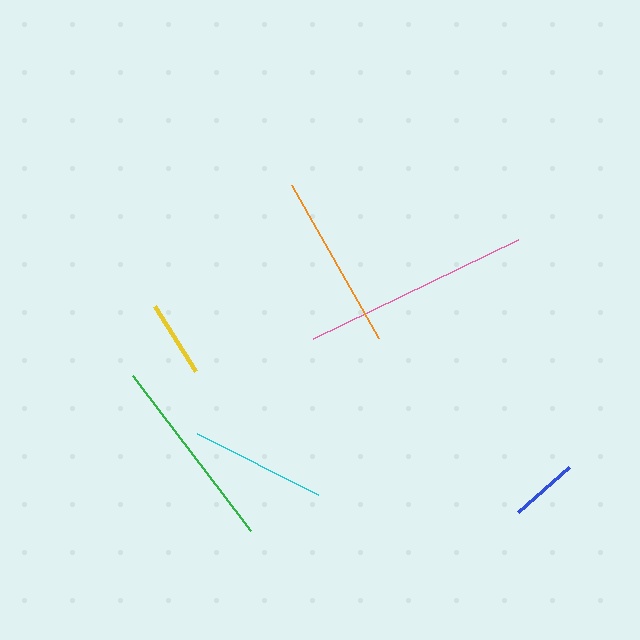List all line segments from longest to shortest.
From longest to shortest: pink, green, orange, cyan, yellow, blue.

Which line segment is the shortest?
The blue line is the shortest at approximately 68 pixels.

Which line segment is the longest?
The pink line is the longest at approximately 228 pixels.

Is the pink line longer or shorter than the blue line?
The pink line is longer than the blue line.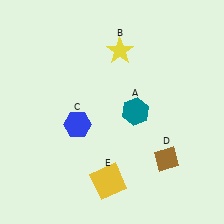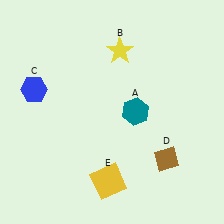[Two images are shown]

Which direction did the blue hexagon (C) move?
The blue hexagon (C) moved left.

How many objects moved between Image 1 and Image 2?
1 object moved between the two images.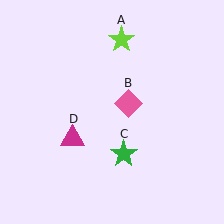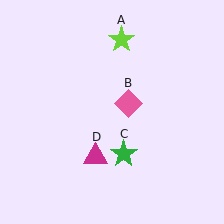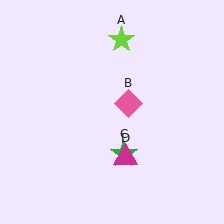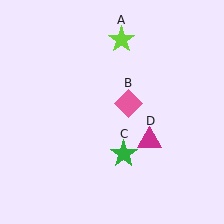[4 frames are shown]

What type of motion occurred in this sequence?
The magenta triangle (object D) rotated counterclockwise around the center of the scene.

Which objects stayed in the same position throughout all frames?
Lime star (object A) and pink diamond (object B) and green star (object C) remained stationary.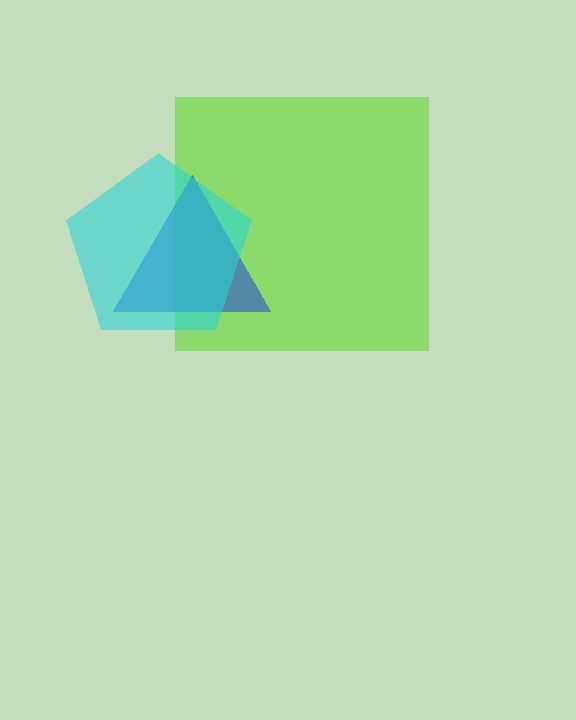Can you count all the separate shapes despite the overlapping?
Yes, there are 3 separate shapes.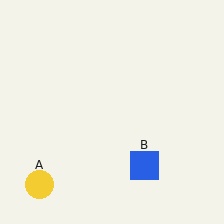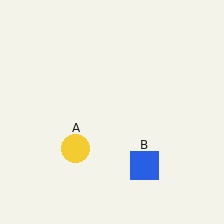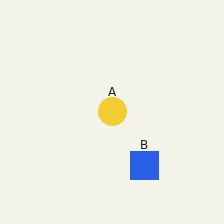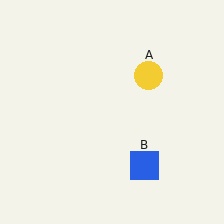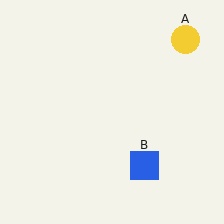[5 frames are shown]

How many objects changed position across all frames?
1 object changed position: yellow circle (object A).